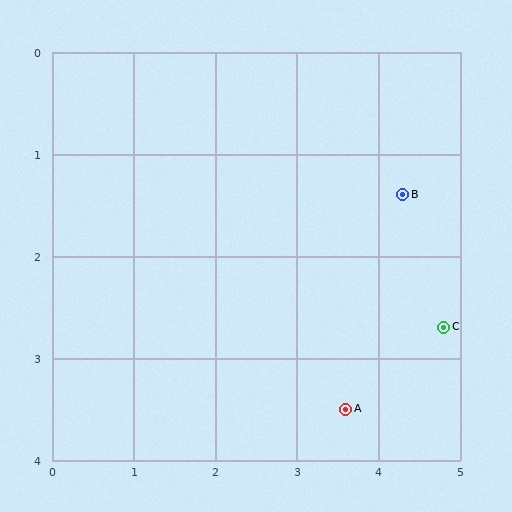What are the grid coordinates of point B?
Point B is at approximately (4.3, 1.4).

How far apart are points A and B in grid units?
Points A and B are about 2.2 grid units apart.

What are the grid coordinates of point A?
Point A is at approximately (3.6, 3.5).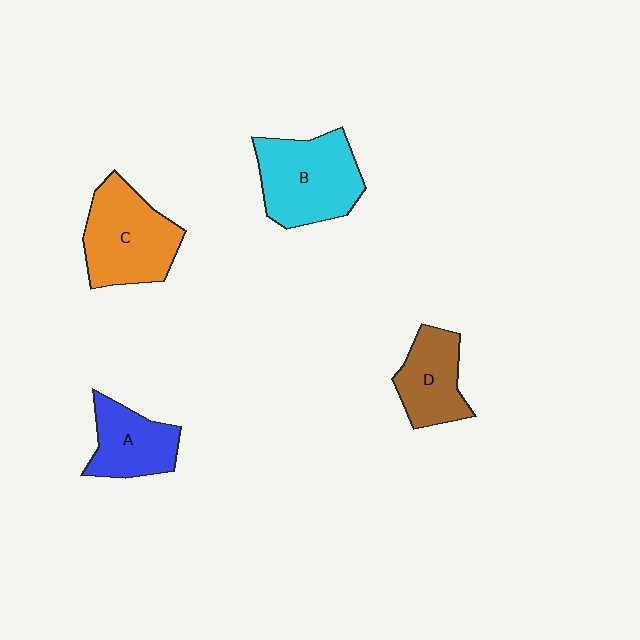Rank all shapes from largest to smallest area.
From largest to smallest: B (cyan), C (orange), A (blue), D (brown).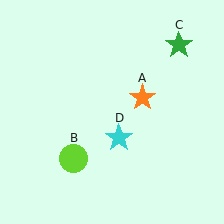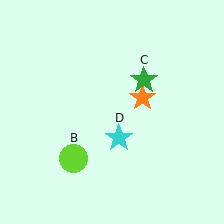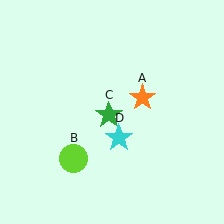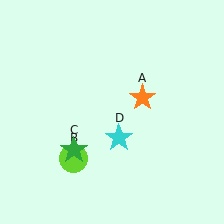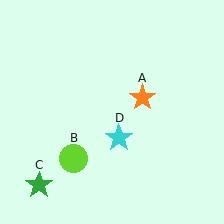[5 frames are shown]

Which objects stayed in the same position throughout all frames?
Orange star (object A) and lime circle (object B) and cyan star (object D) remained stationary.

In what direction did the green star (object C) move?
The green star (object C) moved down and to the left.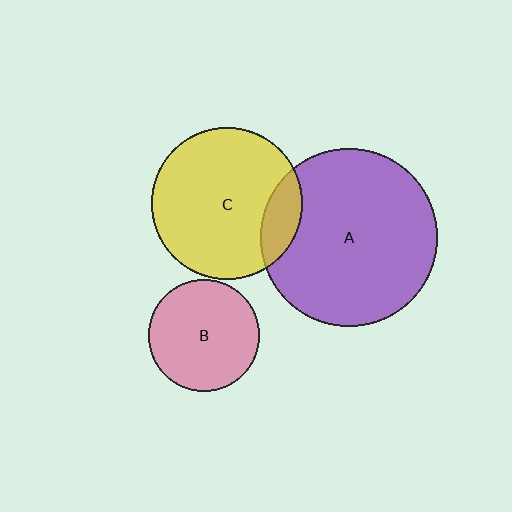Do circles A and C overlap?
Yes.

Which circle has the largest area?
Circle A (purple).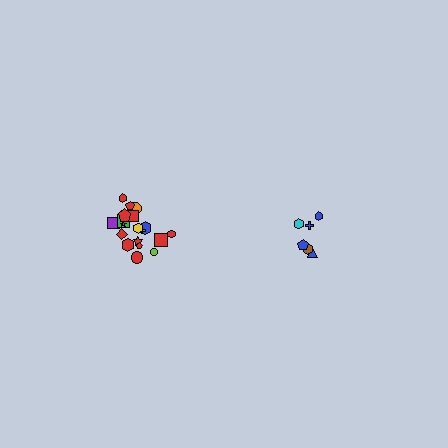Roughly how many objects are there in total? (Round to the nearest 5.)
Roughly 30 objects in total.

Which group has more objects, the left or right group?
The left group.